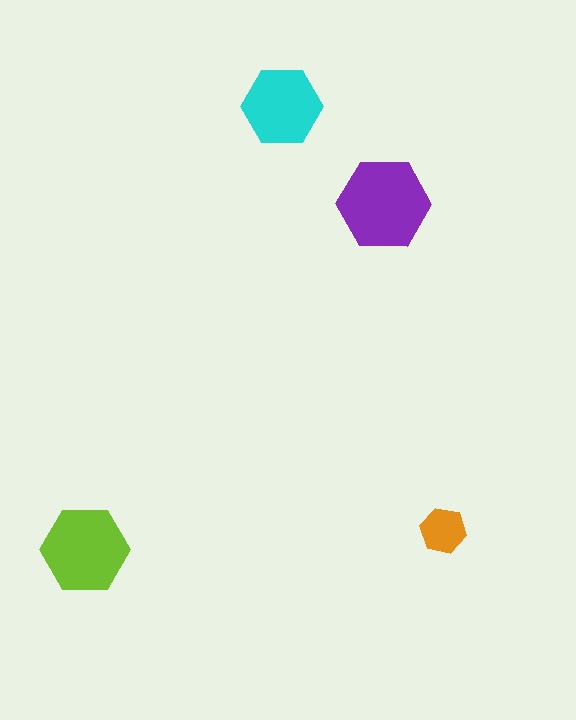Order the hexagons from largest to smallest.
the purple one, the lime one, the cyan one, the orange one.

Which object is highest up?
The cyan hexagon is topmost.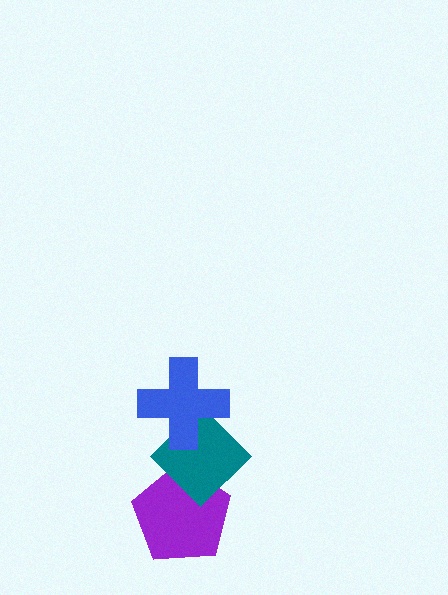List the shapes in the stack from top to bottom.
From top to bottom: the blue cross, the teal diamond, the purple pentagon.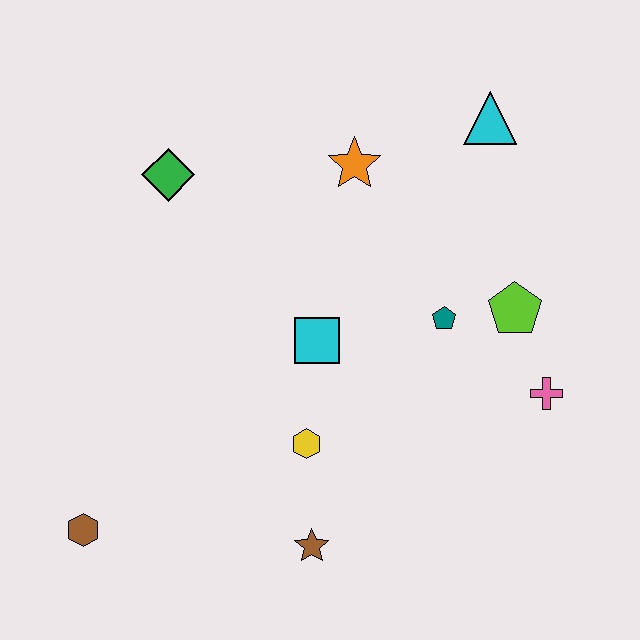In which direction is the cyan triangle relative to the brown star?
The cyan triangle is above the brown star.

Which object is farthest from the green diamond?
The pink cross is farthest from the green diamond.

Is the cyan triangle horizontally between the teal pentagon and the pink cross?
Yes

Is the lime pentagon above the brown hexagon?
Yes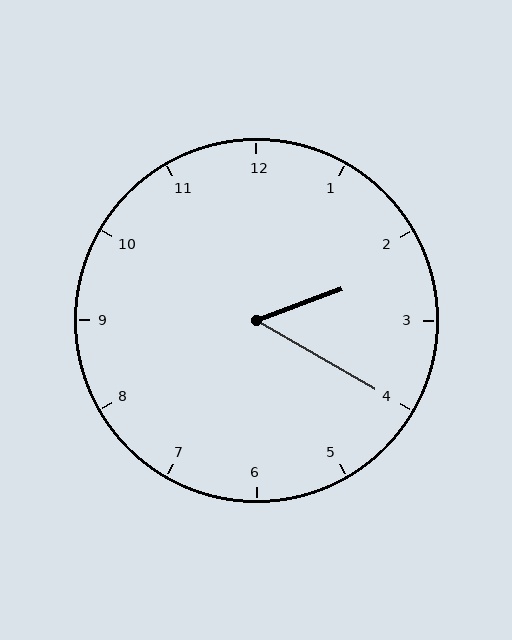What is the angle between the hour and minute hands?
Approximately 50 degrees.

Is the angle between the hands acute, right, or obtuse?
It is acute.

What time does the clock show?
2:20.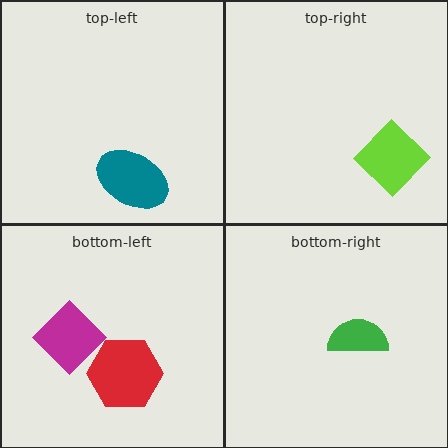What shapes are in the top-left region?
The teal ellipse.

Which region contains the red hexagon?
The bottom-left region.